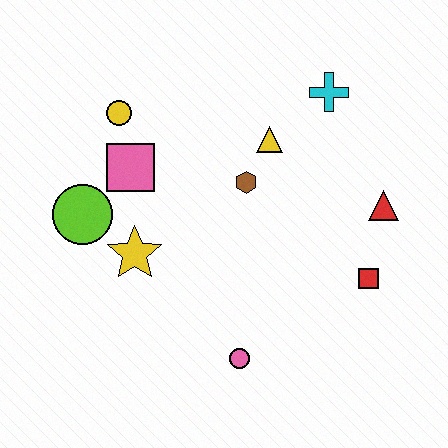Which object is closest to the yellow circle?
The pink square is closest to the yellow circle.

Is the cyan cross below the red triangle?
No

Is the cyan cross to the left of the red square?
Yes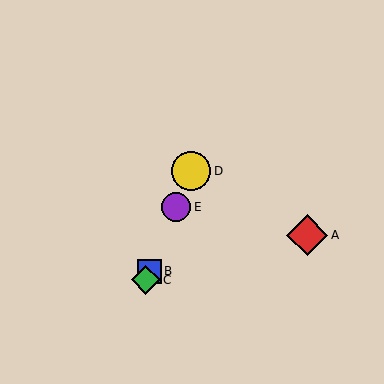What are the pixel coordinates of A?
Object A is at (307, 235).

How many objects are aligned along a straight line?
4 objects (B, C, D, E) are aligned along a straight line.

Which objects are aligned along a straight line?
Objects B, C, D, E are aligned along a straight line.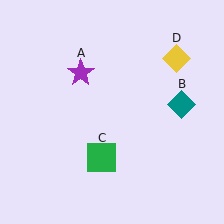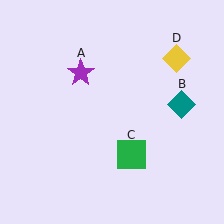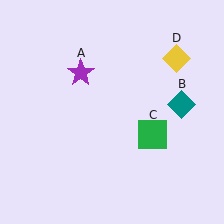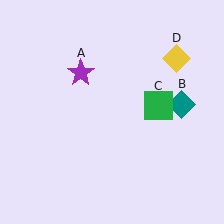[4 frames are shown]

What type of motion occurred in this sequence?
The green square (object C) rotated counterclockwise around the center of the scene.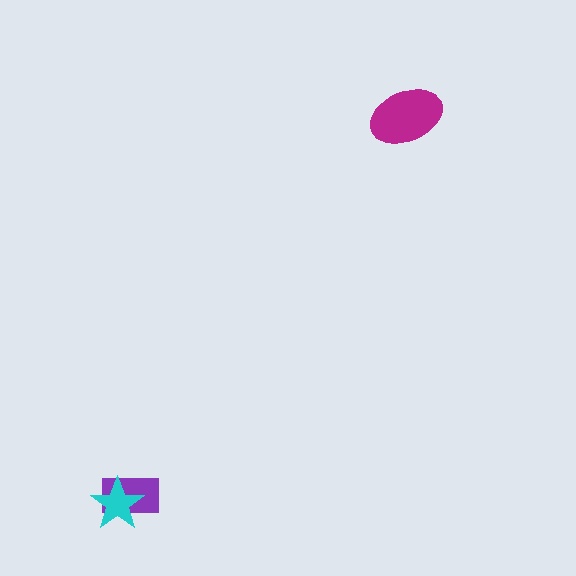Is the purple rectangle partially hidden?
Yes, it is partially covered by another shape.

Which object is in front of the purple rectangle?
The cyan star is in front of the purple rectangle.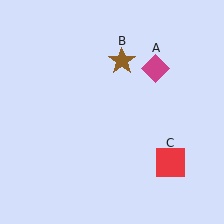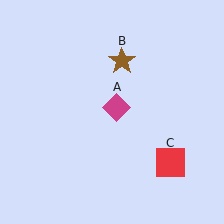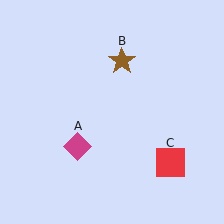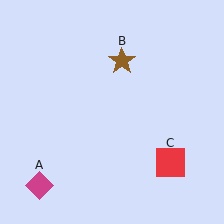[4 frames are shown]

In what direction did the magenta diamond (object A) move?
The magenta diamond (object A) moved down and to the left.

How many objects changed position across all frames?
1 object changed position: magenta diamond (object A).